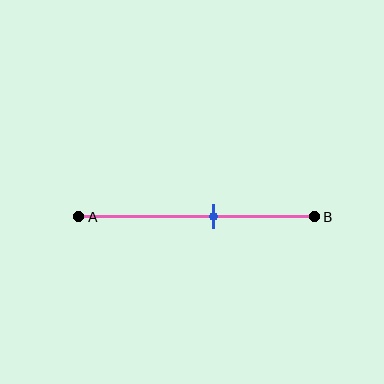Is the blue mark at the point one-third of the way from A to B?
No, the mark is at about 55% from A, not at the 33% one-third point.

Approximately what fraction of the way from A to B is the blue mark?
The blue mark is approximately 55% of the way from A to B.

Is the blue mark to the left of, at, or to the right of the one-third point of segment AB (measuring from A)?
The blue mark is to the right of the one-third point of segment AB.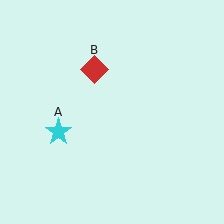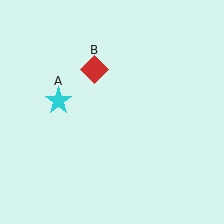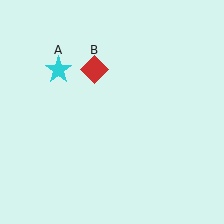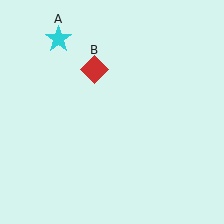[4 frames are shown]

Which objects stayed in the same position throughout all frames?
Red diamond (object B) remained stationary.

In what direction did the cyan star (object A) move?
The cyan star (object A) moved up.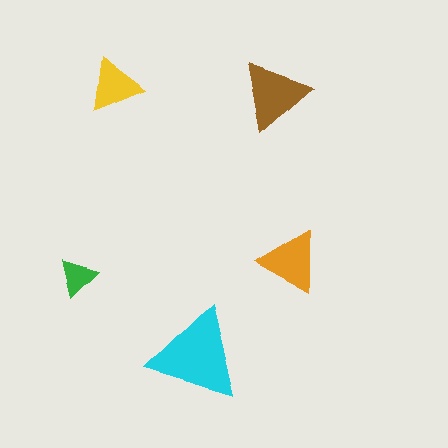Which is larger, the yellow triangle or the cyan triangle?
The cyan one.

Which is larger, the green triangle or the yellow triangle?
The yellow one.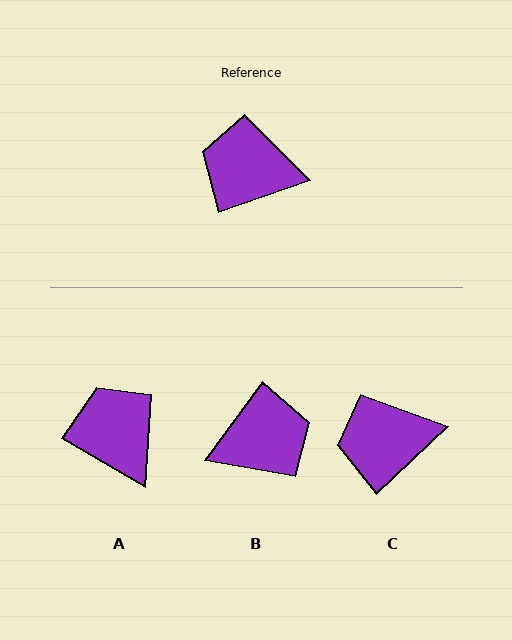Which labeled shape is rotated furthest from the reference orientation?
B, about 146 degrees away.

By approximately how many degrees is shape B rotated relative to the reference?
Approximately 146 degrees clockwise.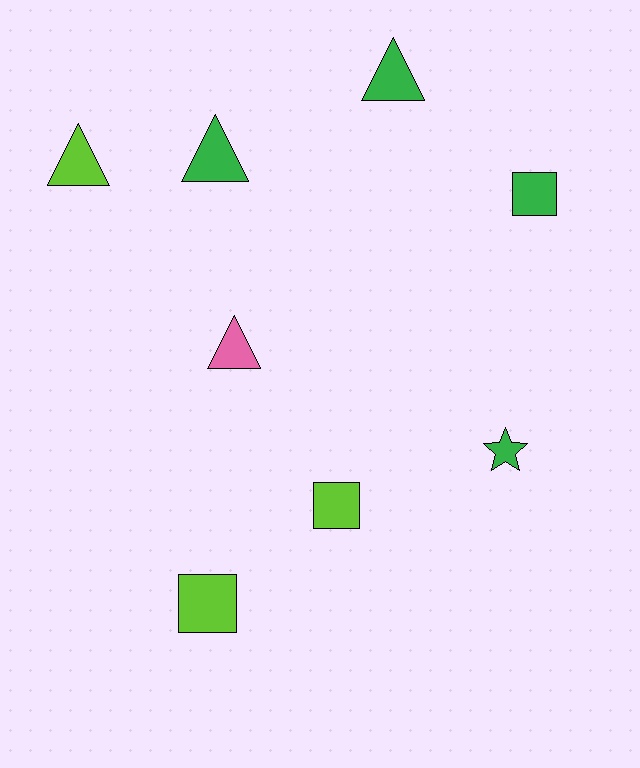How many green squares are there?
There is 1 green square.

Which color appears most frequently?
Green, with 4 objects.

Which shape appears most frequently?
Triangle, with 4 objects.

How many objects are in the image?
There are 8 objects.